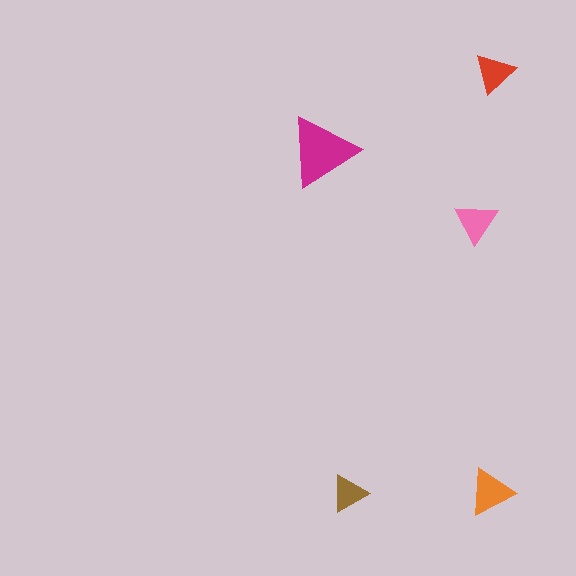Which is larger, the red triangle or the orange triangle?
The orange one.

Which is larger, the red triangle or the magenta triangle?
The magenta one.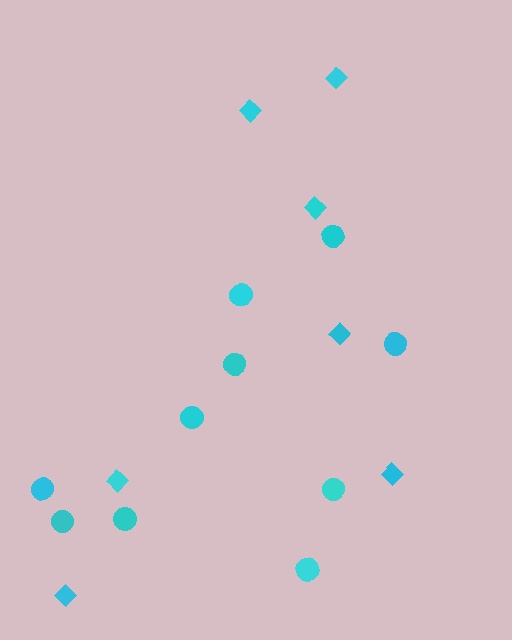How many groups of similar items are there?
There are 2 groups: one group of circles (10) and one group of diamonds (7).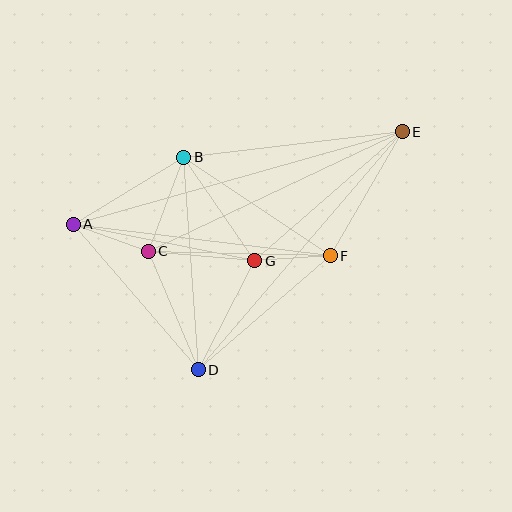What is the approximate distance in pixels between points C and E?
The distance between C and E is approximately 281 pixels.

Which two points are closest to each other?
Points F and G are closest to each other.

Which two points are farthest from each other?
Points A and E are farthest from each other.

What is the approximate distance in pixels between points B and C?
The distance between B and C is approximately 101 pixels.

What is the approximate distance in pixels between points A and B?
The distance between A and B is approximately 129 pixels.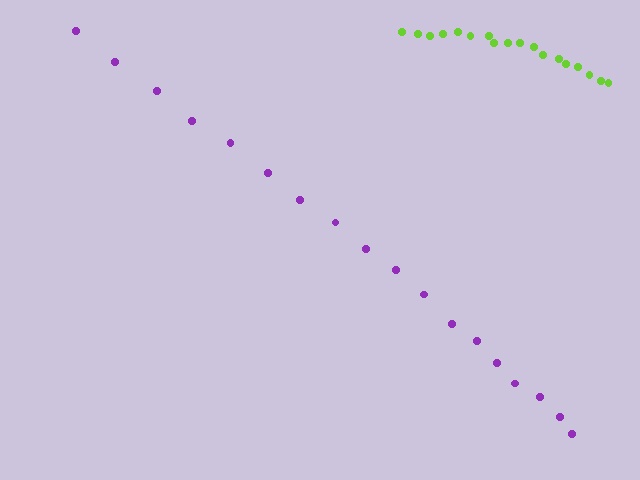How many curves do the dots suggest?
There are 2 distinct paths.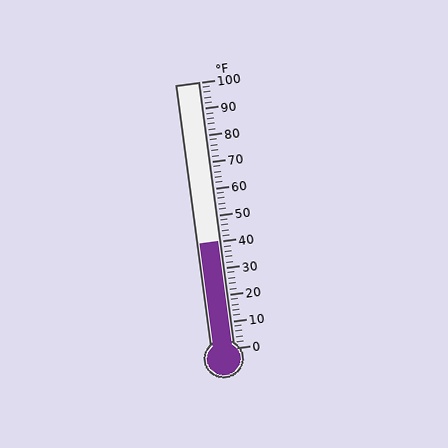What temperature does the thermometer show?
The thermometer shows approximately 40°F.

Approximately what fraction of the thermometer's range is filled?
The thermometer is filled to approximately 40% of its range.